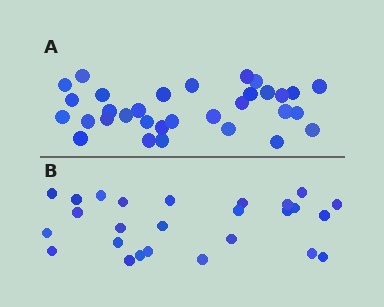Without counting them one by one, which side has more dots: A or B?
Region A (the top region) has more dots.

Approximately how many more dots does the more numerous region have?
Region A has about 6 more dots than region B.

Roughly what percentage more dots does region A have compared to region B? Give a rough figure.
About 25% more.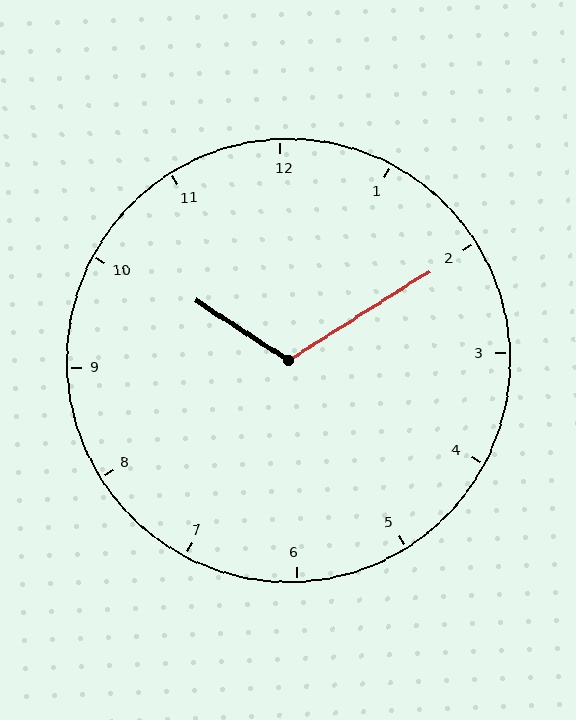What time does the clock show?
10:10.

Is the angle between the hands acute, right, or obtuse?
It is obtuse.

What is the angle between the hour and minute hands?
Approximately 115 degrees.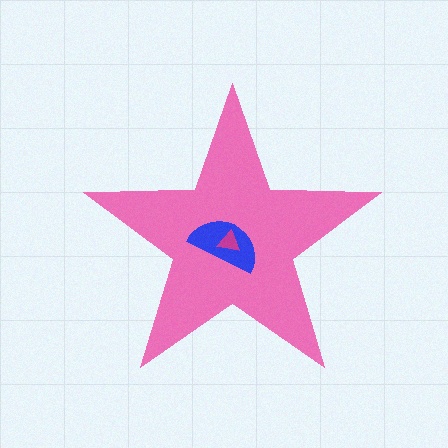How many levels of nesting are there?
3.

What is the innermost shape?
The magenta triangle.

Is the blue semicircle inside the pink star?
Yes.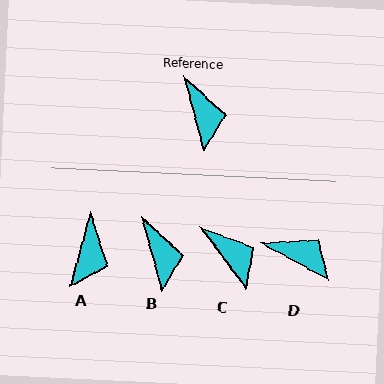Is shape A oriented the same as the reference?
No, it is off by about 31 degrees.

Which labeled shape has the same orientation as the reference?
B.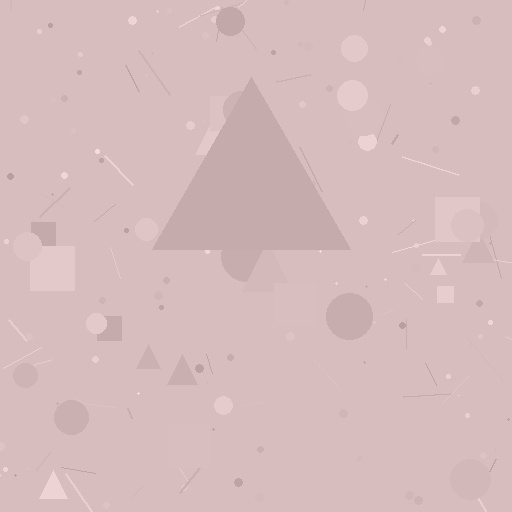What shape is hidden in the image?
A triangle is hidden in the image.